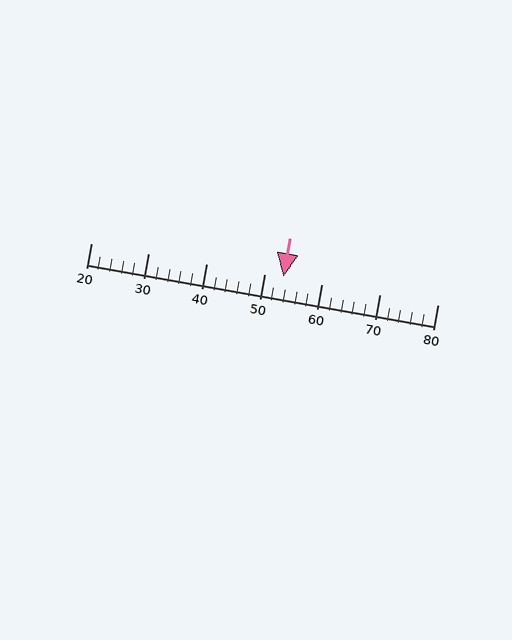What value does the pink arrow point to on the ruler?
The pink arrow points to approximately 53.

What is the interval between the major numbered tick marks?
The major tick marks are spaced 10 units apart.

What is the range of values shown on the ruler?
The ruler shows values from 20 to 80.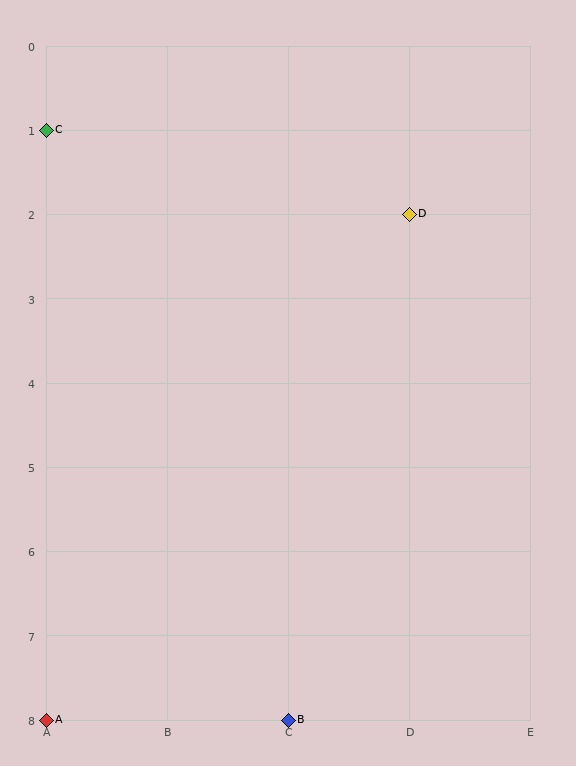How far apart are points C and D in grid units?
Points C and D are 3 columns and 1 row apart (about 3.2 grid units diagonally).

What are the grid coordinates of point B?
Point B is at grid coordinates (C, 8).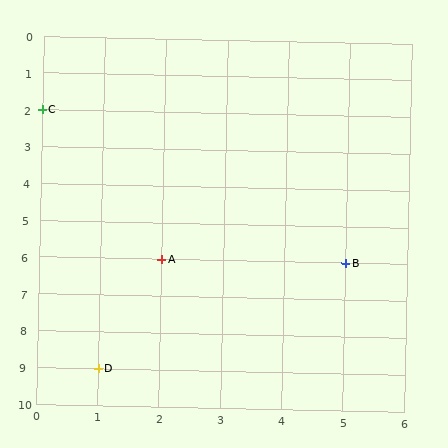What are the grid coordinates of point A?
Point A is at grid coordinates (2, 6).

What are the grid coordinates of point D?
Point D is at grid coordinates (1, 9).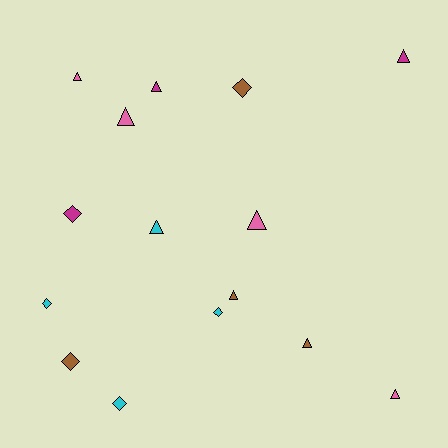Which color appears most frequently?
Brown, with 4 objects.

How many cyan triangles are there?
There is 1 cyan triangle.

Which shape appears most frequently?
Triangle, with 9 objects.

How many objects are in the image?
There are 15 objects.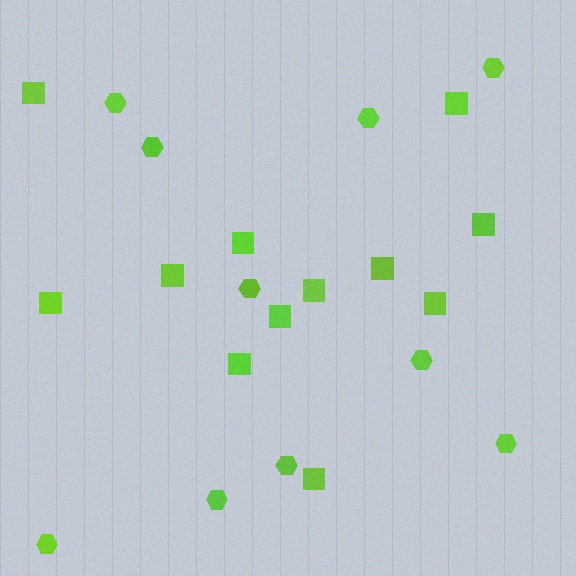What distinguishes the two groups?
There are 2 groups: one group of hexagons (10) and one group of squares (12).